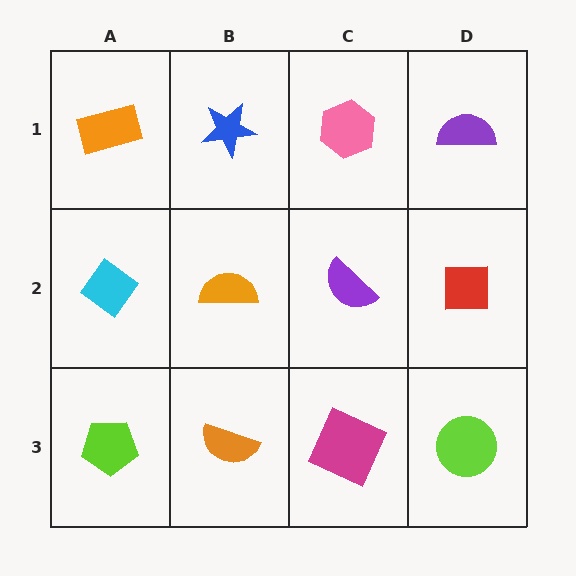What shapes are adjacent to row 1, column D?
A red square (row 2, column D), a pink hexagon (row 1, column C).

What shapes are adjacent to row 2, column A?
An orange rectangle (row 1, column A), a lime pentagon (row 3, column A), an orange semicircle (row 2, column B).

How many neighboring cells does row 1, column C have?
3.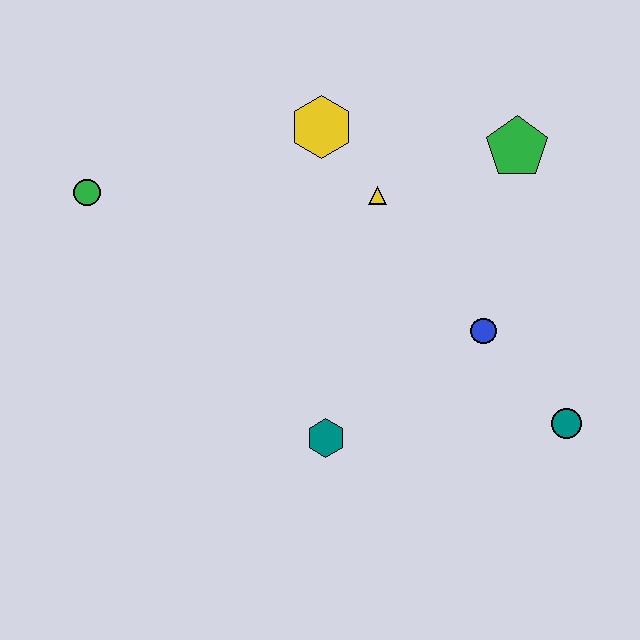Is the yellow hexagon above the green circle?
Yes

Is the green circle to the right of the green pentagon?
No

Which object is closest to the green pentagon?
The yellow triangle is closest to the green pentagon.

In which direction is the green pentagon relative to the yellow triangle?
The green pentagon is to the right of the yellow triangle.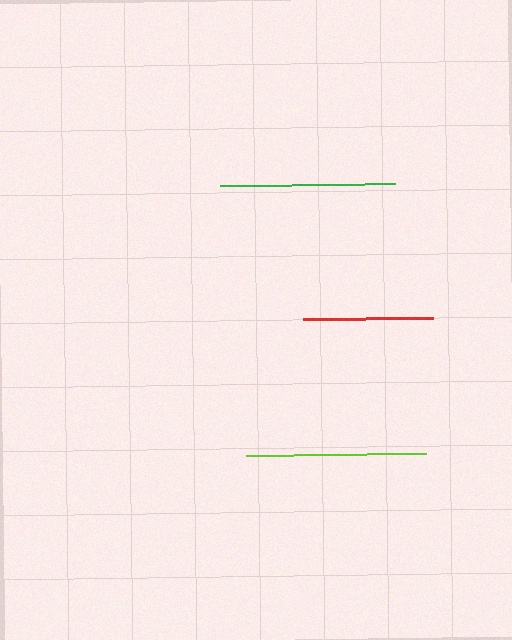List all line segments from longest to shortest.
From longest to shortest: lime, green, red.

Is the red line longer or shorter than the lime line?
The lime line is longer than the red line.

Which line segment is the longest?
The lime line is the longest at approximately 181 pixels.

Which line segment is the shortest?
The red line is the shortest at approximately 130 pixels.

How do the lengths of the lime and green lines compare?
The lime and green lines are approximately the same length.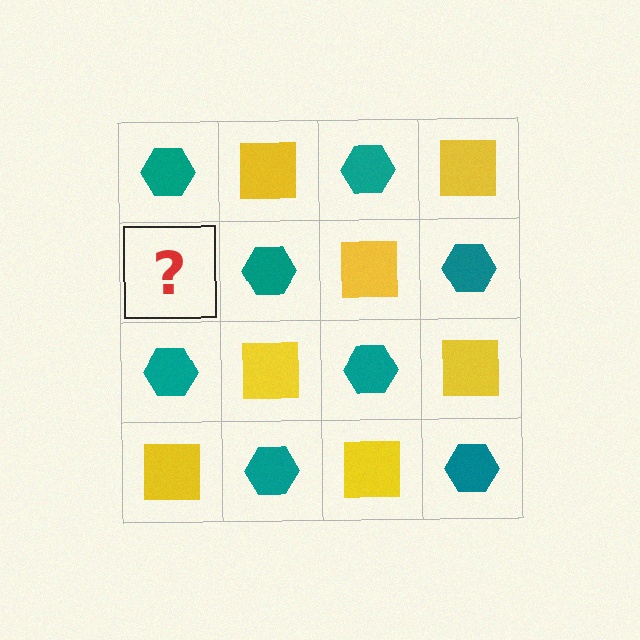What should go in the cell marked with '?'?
The missing cell should contain a yellow square.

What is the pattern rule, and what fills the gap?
The rule is that it alternates teal hexagon and yellow square in a checkerboard pattern. The gap should be filled with a yellow square.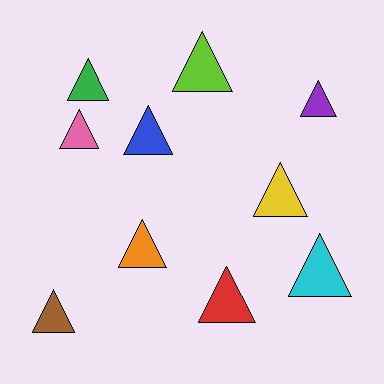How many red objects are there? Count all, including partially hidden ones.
There is 1 red object.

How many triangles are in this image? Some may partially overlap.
There are 10 triangles.